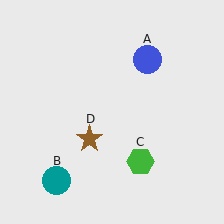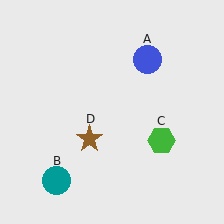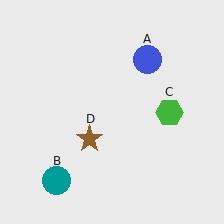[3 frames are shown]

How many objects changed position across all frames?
1 object changed position: green hexagon (object C).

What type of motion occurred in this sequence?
The green hexagon (object C) rotated counterclockwise around the center of the scene.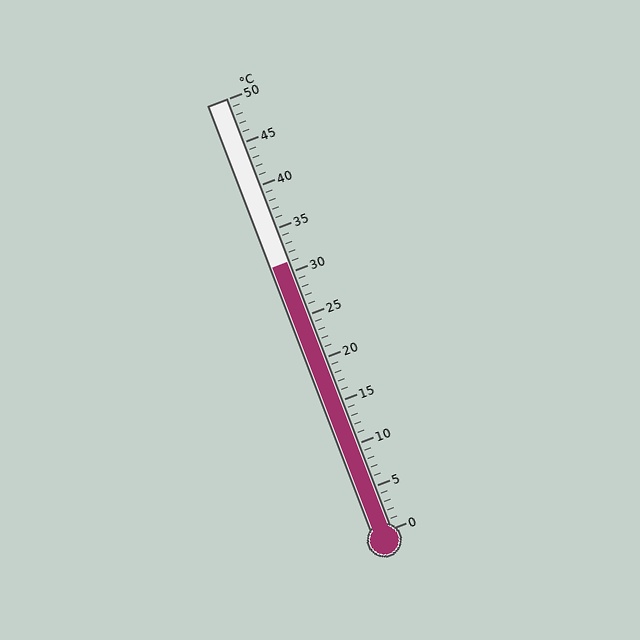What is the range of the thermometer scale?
The thermometer scale ranges from 0°C to 50°C.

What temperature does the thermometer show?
The thermometer shows approximately 31°C.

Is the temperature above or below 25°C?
The temperature is above 25°C.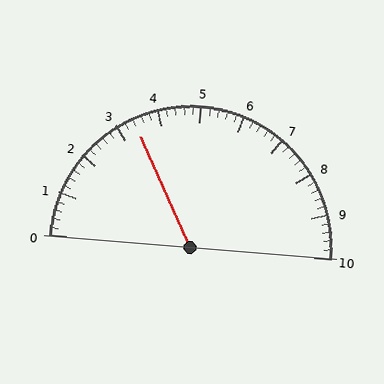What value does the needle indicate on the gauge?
The needle indicates approximately 3.4.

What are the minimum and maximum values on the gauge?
The gauge ranges from 0 to 10.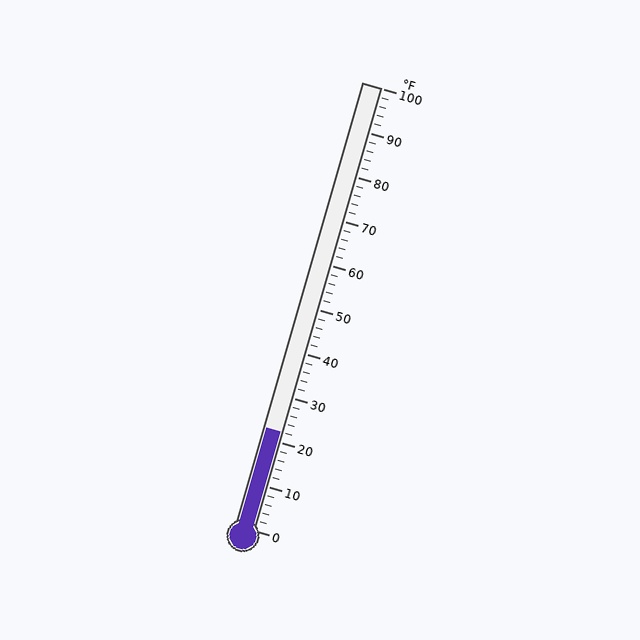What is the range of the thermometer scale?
The thermometer scale ranges from 0°F to 100°F.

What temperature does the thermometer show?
The thermometer shows approximately 22°F.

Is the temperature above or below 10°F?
The temperature is above 10°F.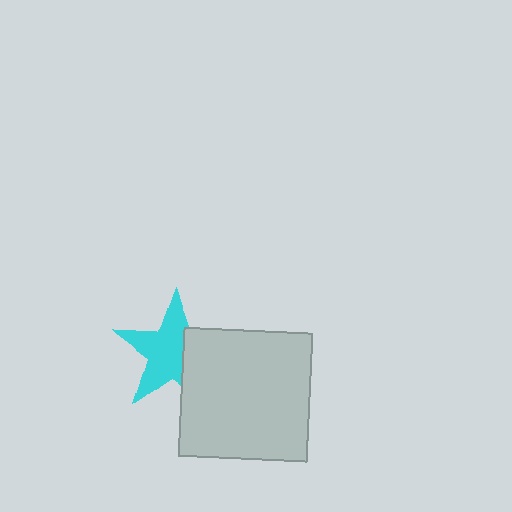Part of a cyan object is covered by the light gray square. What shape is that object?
It is a star.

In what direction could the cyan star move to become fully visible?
The cyan star could move left. That would shift it out from behind the light gray square entirely.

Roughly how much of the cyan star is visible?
Most of it is visible (roughly 66%).